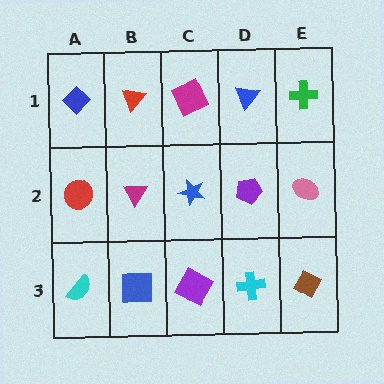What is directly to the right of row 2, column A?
A magenta triangle.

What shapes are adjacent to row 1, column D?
A purple pentagon (row 2, column D), a magenta square (row 1, column C), a green cross (row 1, column E).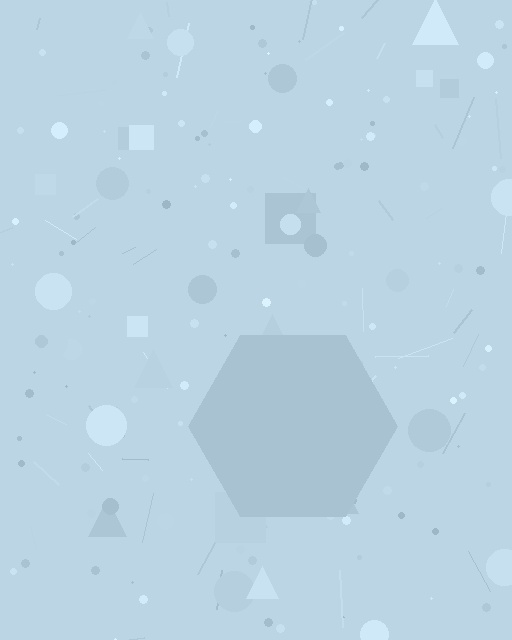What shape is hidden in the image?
A hexagon is hidden in the image.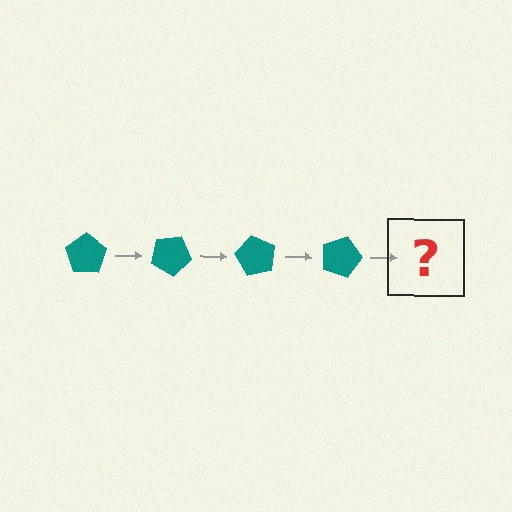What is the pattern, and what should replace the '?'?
The pattern is that the pentagon rotates 30 degrees each step. The '?' should be a teal pentagon rotated 120 degrees.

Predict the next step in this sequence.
The next step is a teal pentagon rotated 120 degrees.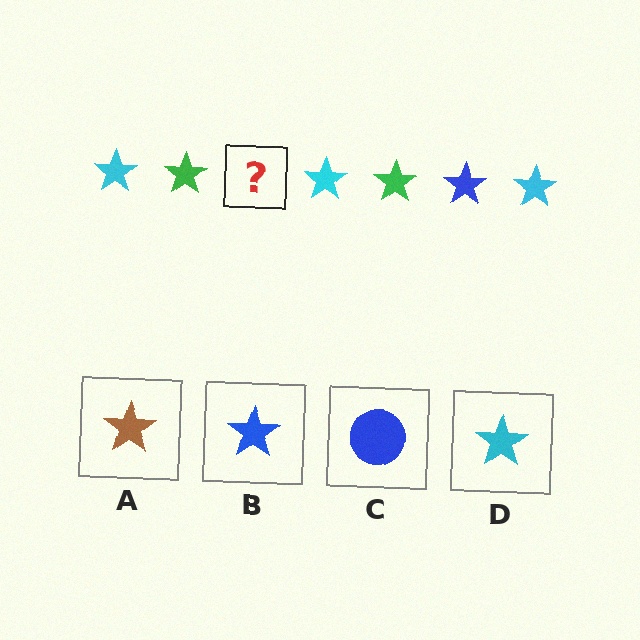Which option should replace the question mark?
Option B.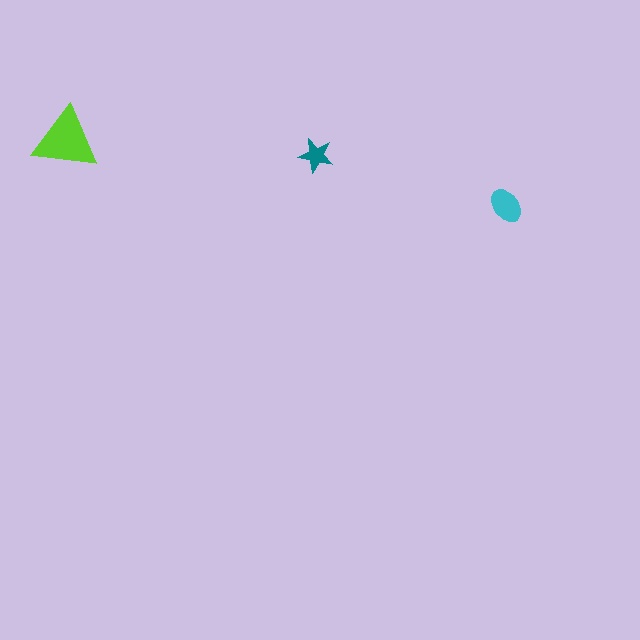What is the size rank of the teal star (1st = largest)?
3rd.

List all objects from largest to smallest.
The lime triangle, the cyan ellipse, the teal star.